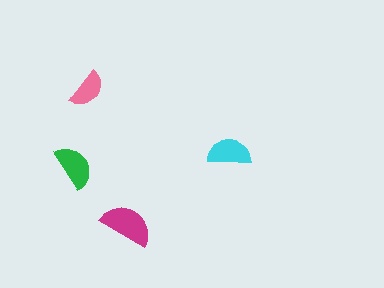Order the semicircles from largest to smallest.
the magenta one, the green one, the cyan one, the pink one.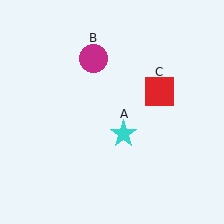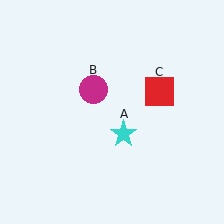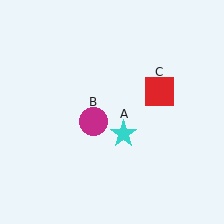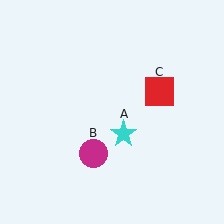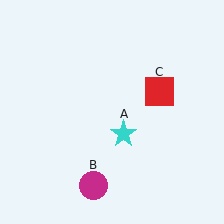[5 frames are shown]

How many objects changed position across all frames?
1 object changed position: magenta circle (object B).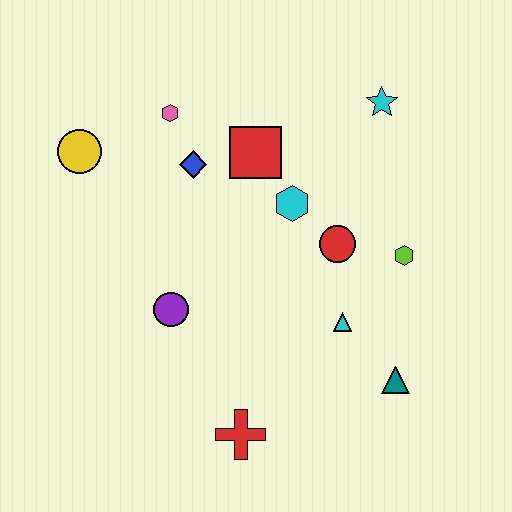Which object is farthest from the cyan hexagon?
The red cross is farthest from the cyan hexagon.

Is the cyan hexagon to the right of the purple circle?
Yes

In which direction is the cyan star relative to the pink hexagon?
The cyan star is to the right of the pink hexagon.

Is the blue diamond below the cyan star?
Yes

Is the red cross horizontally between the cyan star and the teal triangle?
No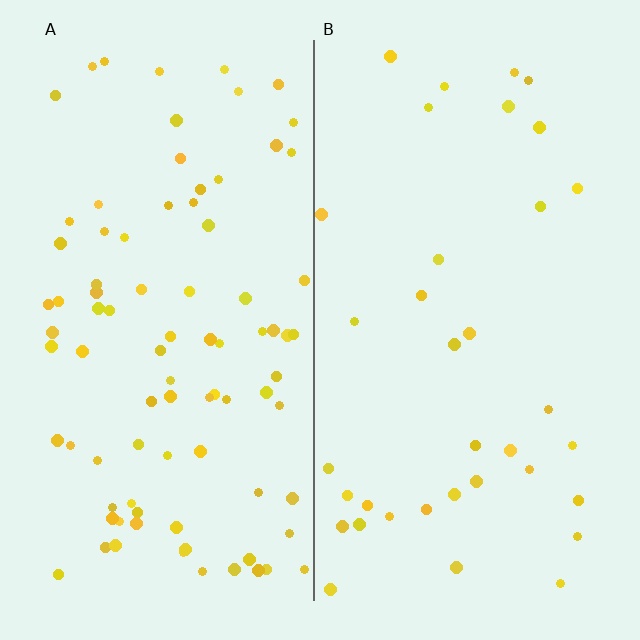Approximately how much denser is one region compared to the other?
Approximately 2.4× — region A over region B.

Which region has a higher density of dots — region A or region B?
A (the left).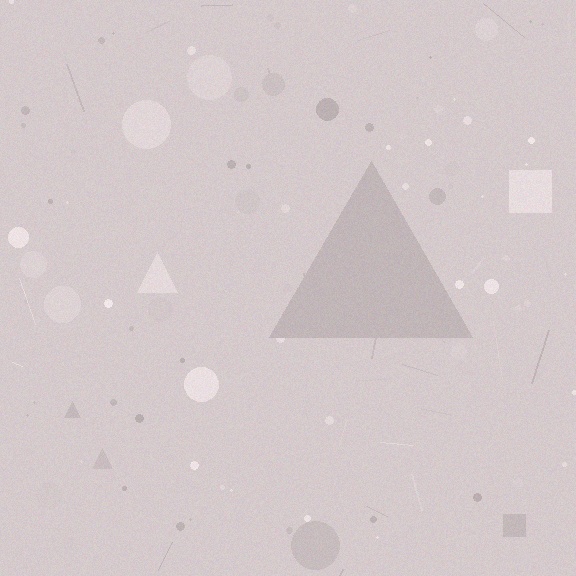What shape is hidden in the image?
A triangle is hidden in the image.